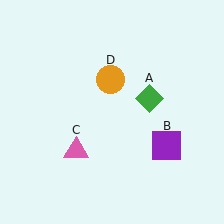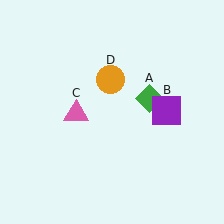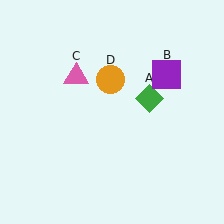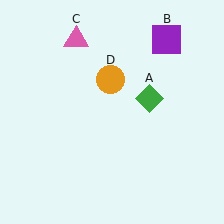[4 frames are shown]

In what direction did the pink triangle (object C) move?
The pink triangle (object C) moved up.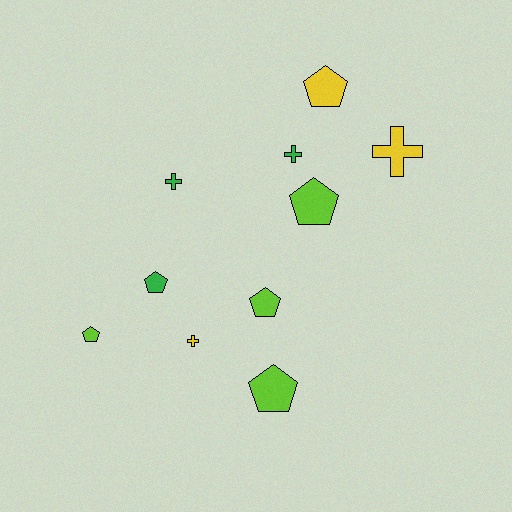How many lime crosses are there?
There are no lime crosses.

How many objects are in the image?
There are 10 objects.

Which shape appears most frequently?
Pentagon, with 6 objects.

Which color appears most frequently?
Lime, with 4 objects.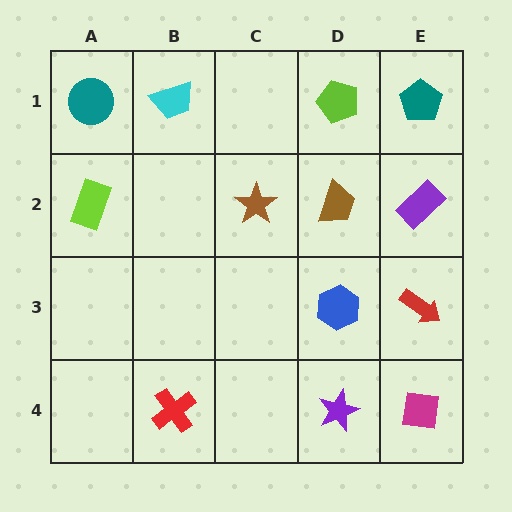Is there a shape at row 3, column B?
No, that cell is empty.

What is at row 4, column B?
A red cross.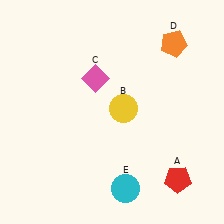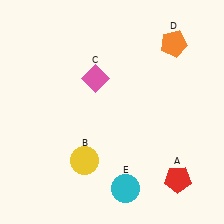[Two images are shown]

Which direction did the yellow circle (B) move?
The yellow circle (B) moved down.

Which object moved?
The yellow circle (B) moved down.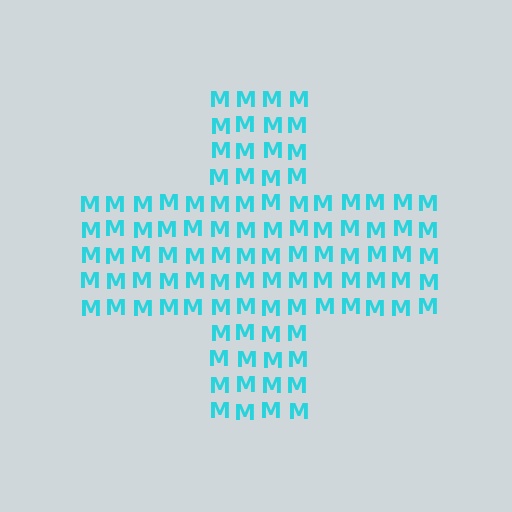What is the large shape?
The large shape is a cross.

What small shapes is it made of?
It is made of small letter M's.